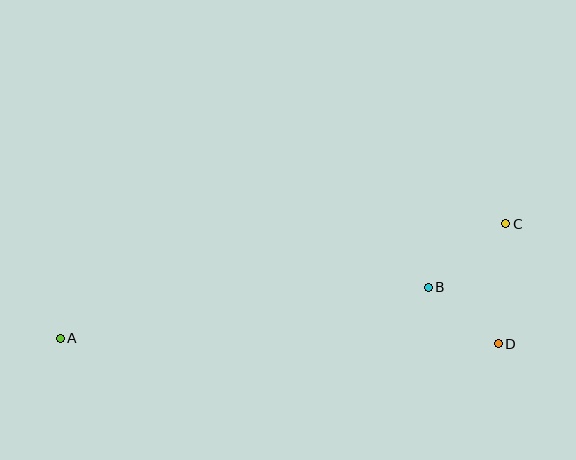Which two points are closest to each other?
Points B and D are closest to each other.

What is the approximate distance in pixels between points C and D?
The distance between C and D is approximately 120 pixels.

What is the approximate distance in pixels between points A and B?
The distance between A and B is approximately 371 pixels.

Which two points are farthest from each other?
Points A and C are farthest from each other.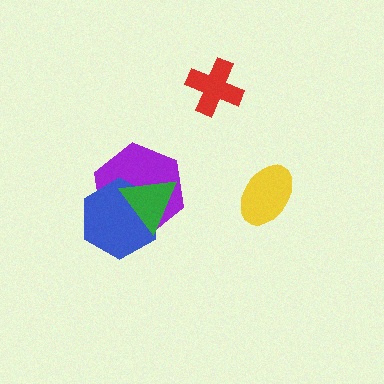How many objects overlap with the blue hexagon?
2 objects overlap with the blue hexagon.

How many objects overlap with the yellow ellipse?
0 objects overlap with the yellow ellipse.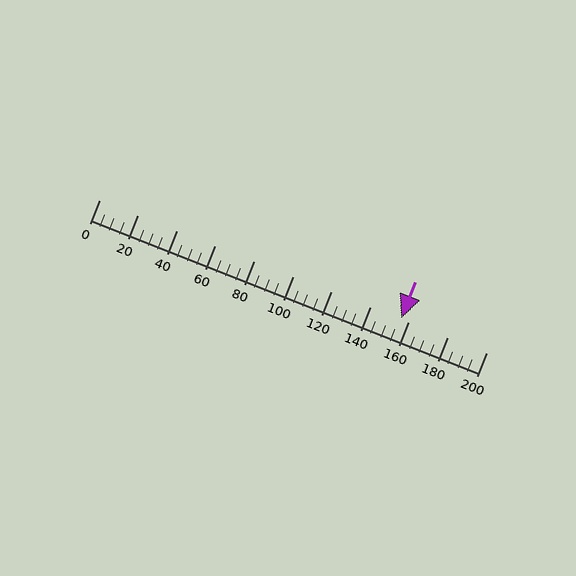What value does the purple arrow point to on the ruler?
The purple arrow points to approximately 156.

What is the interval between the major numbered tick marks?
The major tick marks are spaced 20 units apart.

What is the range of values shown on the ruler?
The ruler shows values from 0 to 200.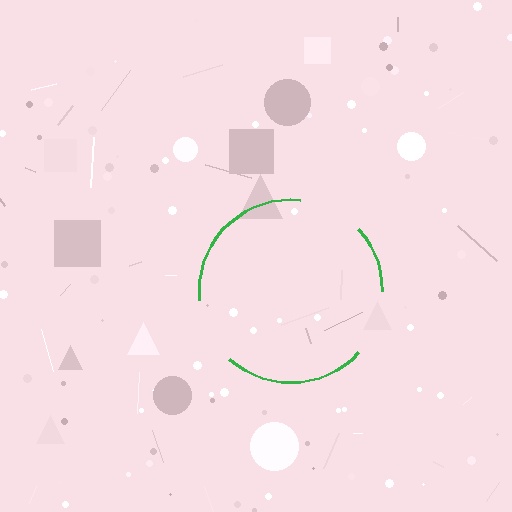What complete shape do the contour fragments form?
The contour fragments form a circle.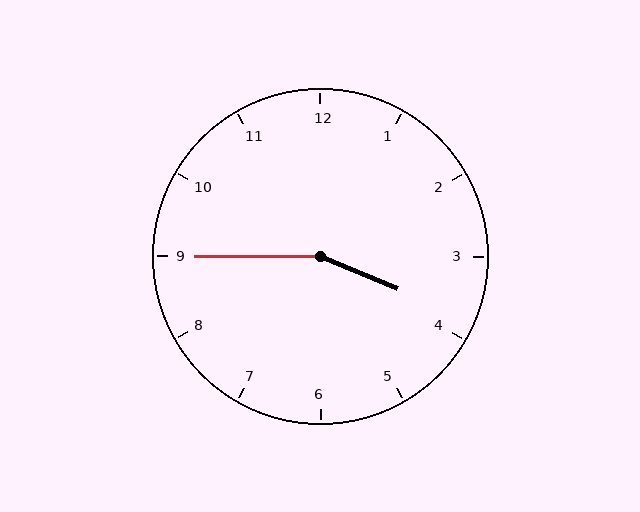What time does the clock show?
3:45.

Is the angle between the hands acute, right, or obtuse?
It is obtuse.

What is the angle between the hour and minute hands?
Approximately 158 degrees.